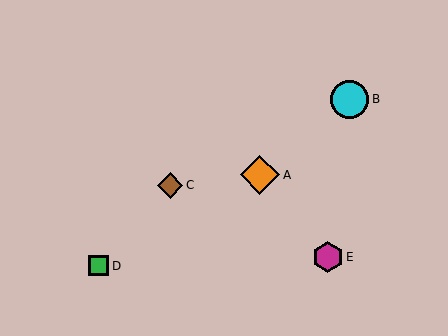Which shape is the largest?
The orange diamond (labeled A) is the largest.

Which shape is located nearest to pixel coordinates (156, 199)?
The brown diamond (labeled C) at (170, 185) is nearest to that location.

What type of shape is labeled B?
Shape B is a cyan circle.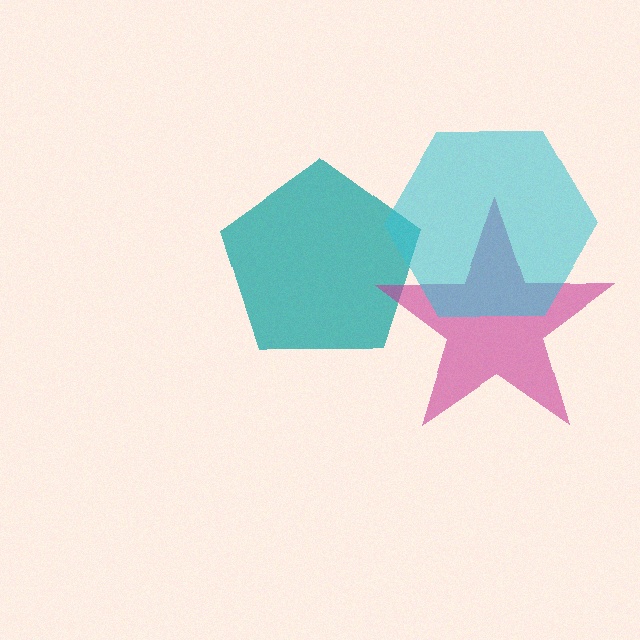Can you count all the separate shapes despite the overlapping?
Yes, there are 3 separate shapes.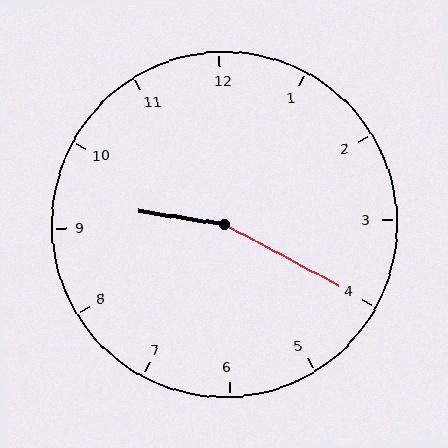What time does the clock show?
9:20.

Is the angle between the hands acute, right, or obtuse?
It is obtuse.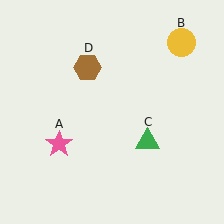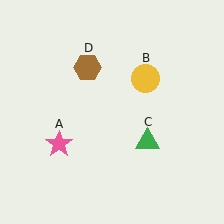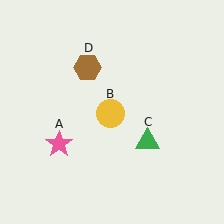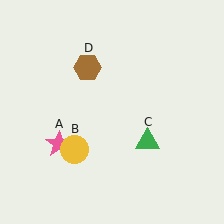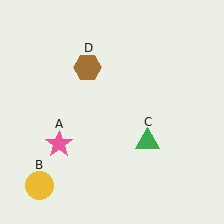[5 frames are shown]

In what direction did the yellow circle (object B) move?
The yellow circle (object B) moved down and to the left.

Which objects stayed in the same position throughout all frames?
Pink star (object A) and green triangle (object C) and brown hexagon (object D) remained stationary.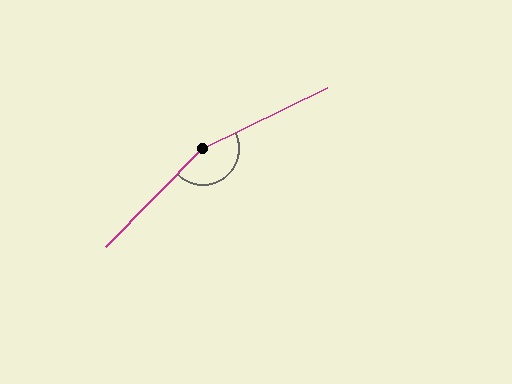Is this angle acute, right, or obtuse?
It is obtuse.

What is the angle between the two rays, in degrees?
Approximately 160 degrees.